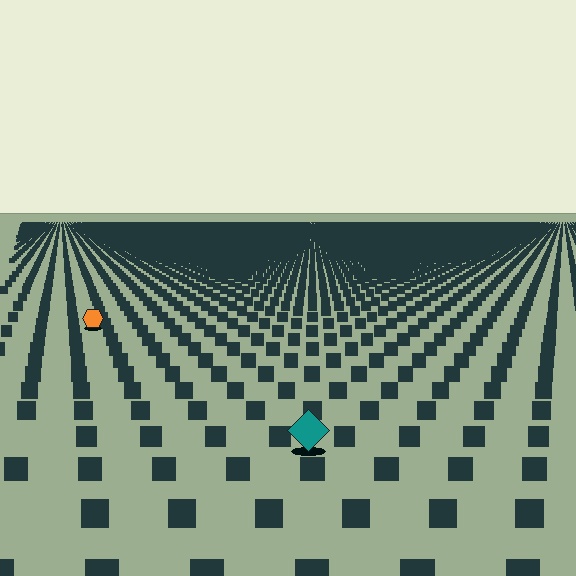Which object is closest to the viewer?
The teal diamond is closest. The texture marks near it are larger and more spread out.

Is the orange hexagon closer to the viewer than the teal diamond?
No. The teal diamond is closer — you can tell from the texture gradient: the ground texture is coarser near it.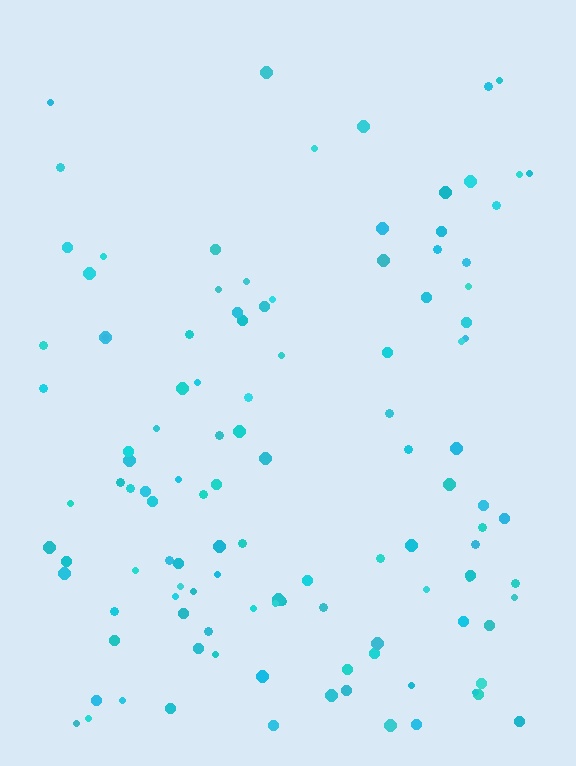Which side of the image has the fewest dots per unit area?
The top.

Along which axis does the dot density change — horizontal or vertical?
Vertical.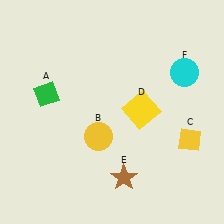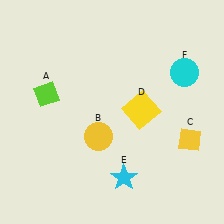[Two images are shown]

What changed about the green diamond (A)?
In Image 1, A is green. In Image 2, it changed to lime.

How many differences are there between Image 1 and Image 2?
There are 2 differences between the two images.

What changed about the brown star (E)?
In Image 1, E is brown. In Image 2, it changed to cyan.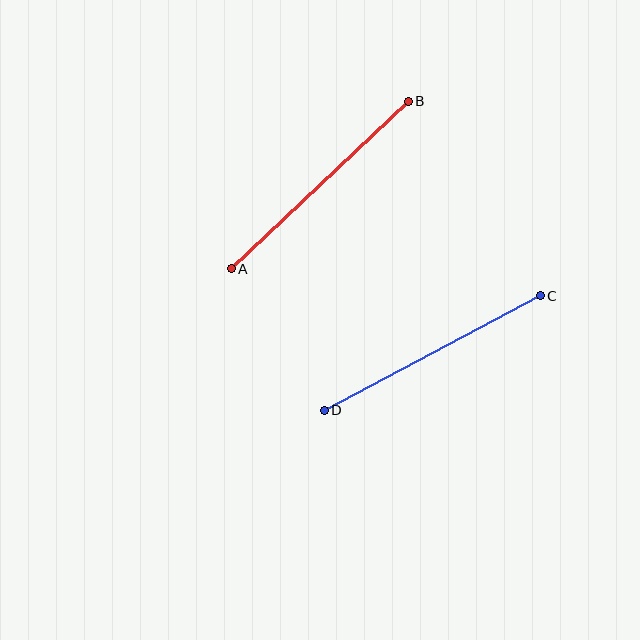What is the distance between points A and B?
The distance is approximately 243 pixels.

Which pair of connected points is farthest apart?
Points C and D are farthest apart.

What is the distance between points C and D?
The distance is approximately 244 pixels.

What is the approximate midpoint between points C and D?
The midpoint is at approximately (432, 353) pixels.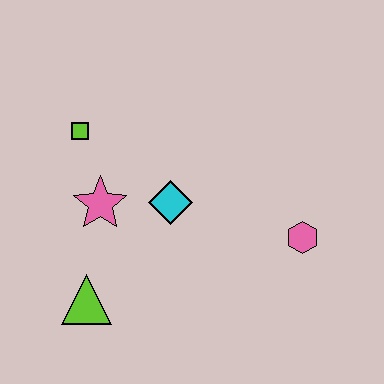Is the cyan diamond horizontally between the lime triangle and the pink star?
No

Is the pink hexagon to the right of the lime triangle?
Yes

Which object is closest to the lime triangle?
The pink star is closest to the lime triangle.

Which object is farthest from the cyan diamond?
The pink hexagon is farthest from the cyan diamond.